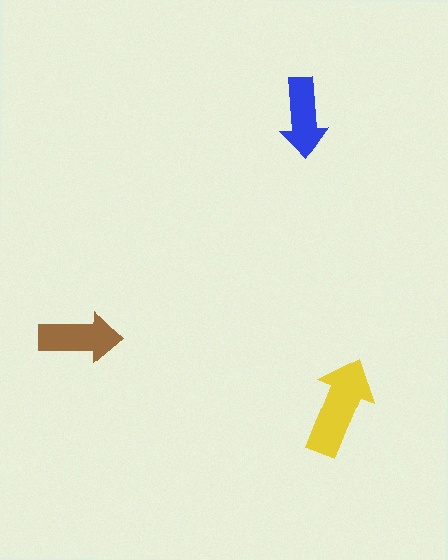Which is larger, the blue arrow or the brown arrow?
The brown one.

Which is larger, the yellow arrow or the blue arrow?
The yellow one.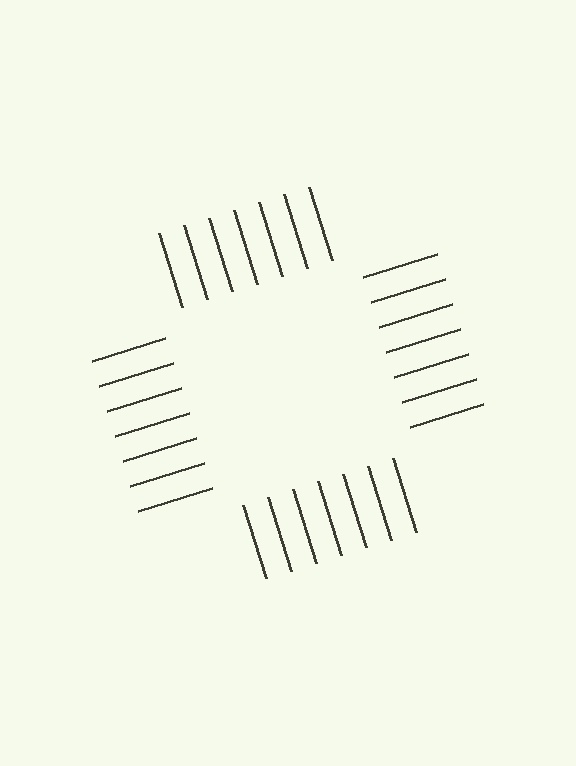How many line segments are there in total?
28 — 7 along each of the 4 edges.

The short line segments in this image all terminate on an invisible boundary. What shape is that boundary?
An illusory square — the line segments terminate on its edges but no continuous stroke is drawn.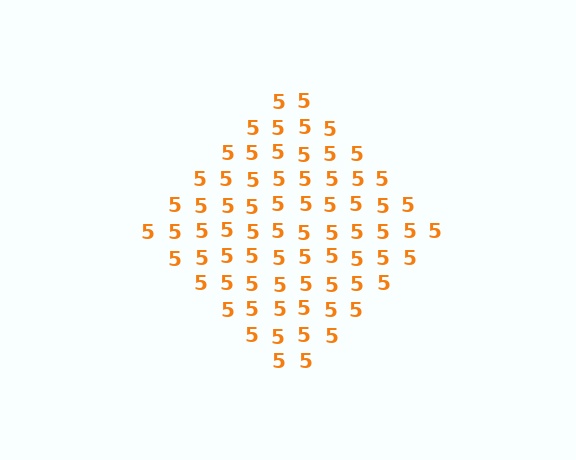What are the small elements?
The small elements are digit 5's.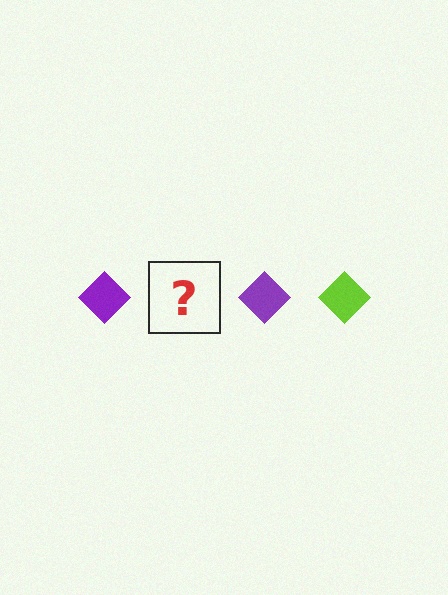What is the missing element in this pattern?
The missing element is a lime diamond.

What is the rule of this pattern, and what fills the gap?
The rule is that the pattern cycles through purple, lime diamonds. The gap should be filled with a lime diamond.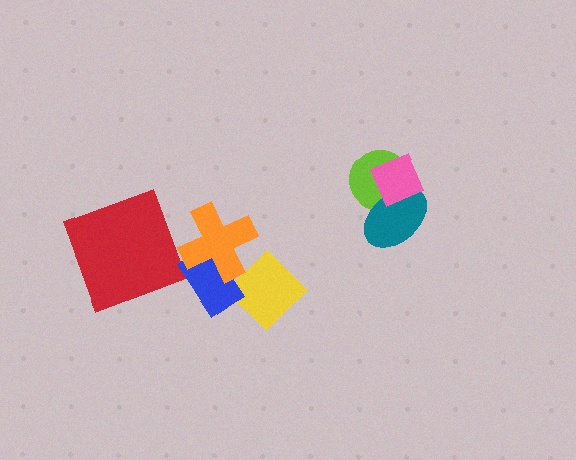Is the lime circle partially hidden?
Yes, it is partially covered by another shape.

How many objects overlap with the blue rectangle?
2 objects overlap with the blue rectangle.